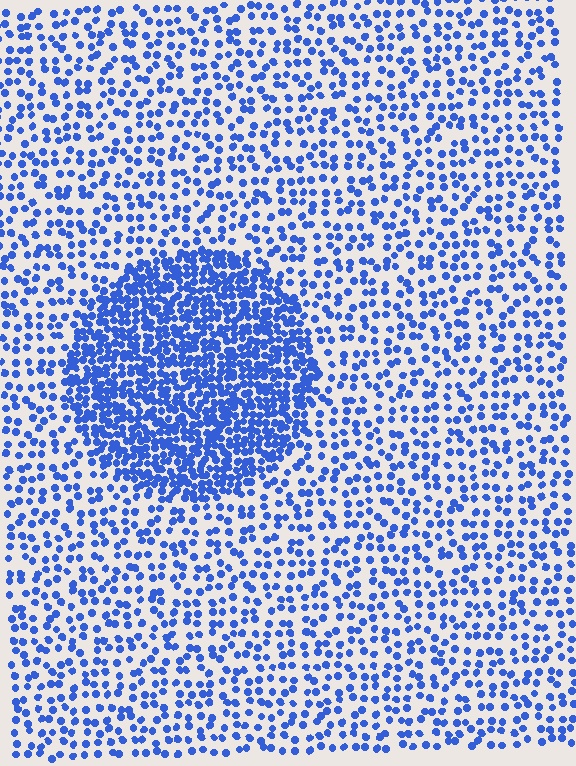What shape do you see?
I see a circle.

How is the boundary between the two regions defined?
The boundary is defined by a change in element density (approximately 2.4x ratio). All elements are the same color, size, and shape.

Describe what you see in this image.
The image contains small blue elements arranged at two different densities. A circle-shaped region is visible where the elements are more densely packed than the surrounding area.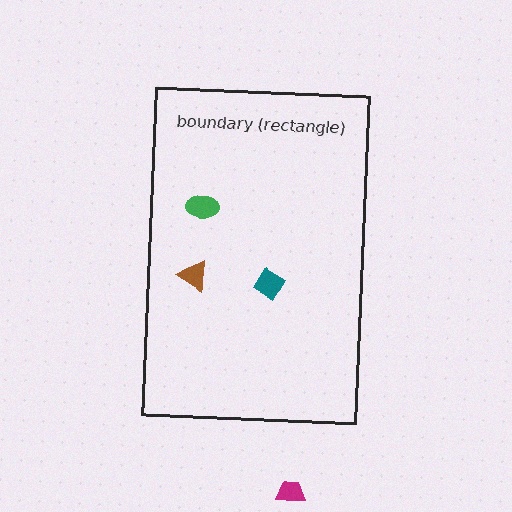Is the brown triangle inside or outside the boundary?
Inside.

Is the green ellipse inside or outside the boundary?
Inside.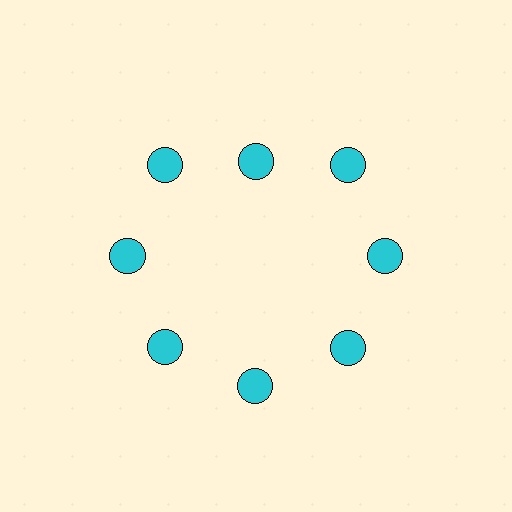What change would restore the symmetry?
The symmetry would be restored by moving it outward, back onto the ring so that all 8 circles sit at equal angles and equal distance from the center.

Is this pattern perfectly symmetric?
No. The 8 cyan circles are arranged in a ring, but one element near the 12 o'clock position is pulled inward toward the center, breaking the 8-fold rotational symmetry.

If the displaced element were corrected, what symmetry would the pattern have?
It would have 8-fold rotational symmetry — the pattern would map onto itself every 45 degrees.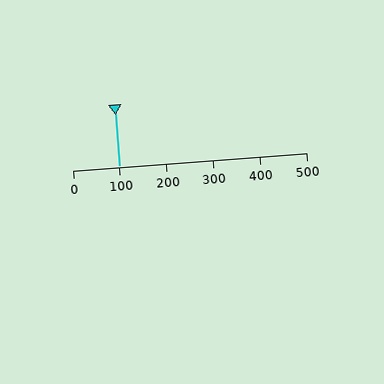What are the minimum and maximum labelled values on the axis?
The axis runs from 0 to 500.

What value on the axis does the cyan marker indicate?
The marker indicates approximately 100.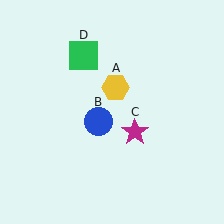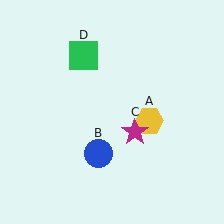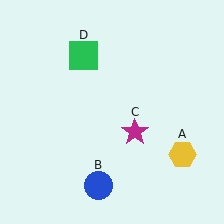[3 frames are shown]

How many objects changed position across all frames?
2 objects changed position: yellow hexagon (object A), blue circle (object B).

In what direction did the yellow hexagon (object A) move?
The yellow hexagon (object A) moved down and to the right.